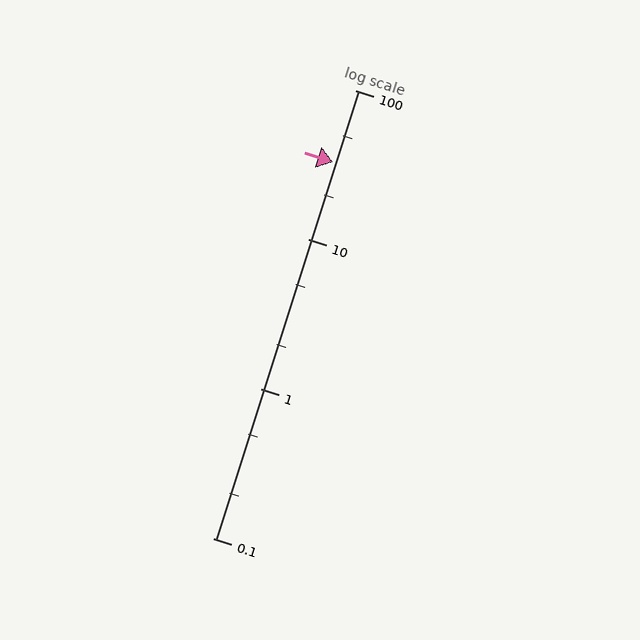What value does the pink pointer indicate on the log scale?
The pointer indicates approximately 33.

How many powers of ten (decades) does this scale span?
The scale spans 3 decades, from 0.1 to 100.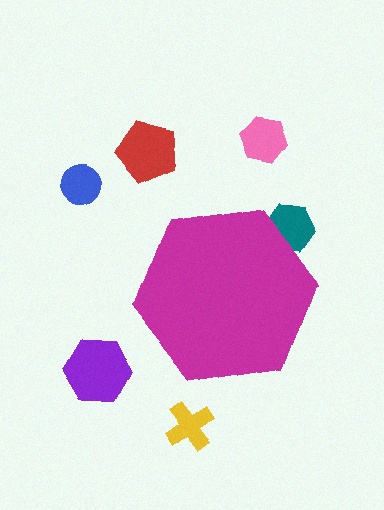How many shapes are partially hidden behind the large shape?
1 shape is partially hidden.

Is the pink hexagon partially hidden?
No, the pink hexagon is fully visible.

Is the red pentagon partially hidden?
No, the red pentagon is fully visible.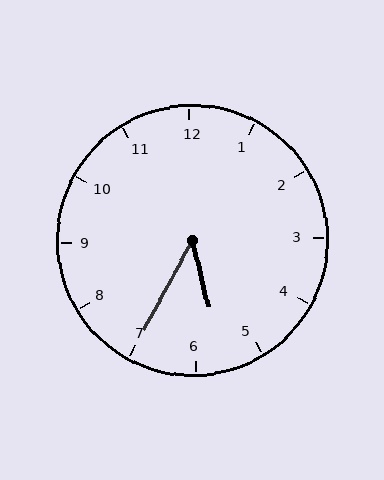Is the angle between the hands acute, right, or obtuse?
It is acute.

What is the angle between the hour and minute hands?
Approximately 42 degrees.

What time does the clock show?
5:35.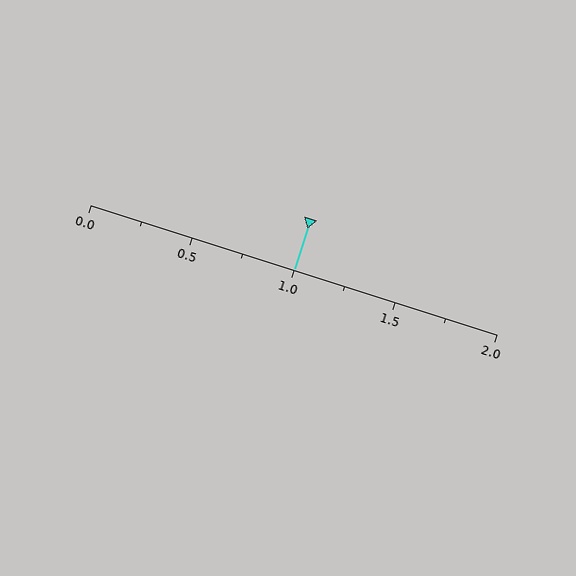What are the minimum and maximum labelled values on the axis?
The axis runs from 0.0 to 2.0.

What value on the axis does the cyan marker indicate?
The marker indicates approximately 1.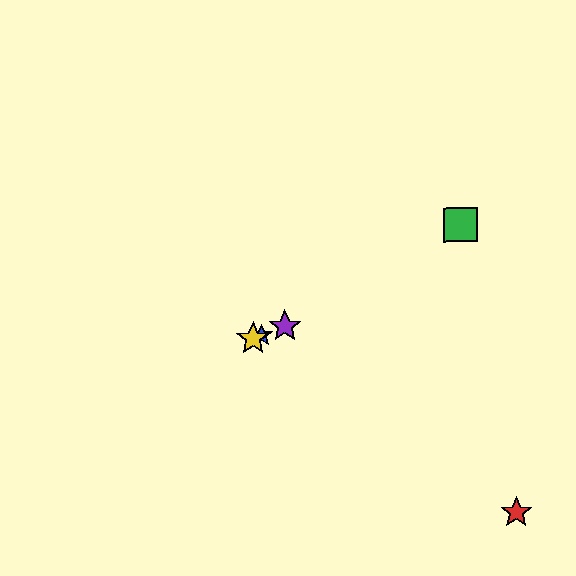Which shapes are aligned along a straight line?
The blue star, the yellow star, the purple star are aligned along a straight line.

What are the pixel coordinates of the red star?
The red star is at (516, 513).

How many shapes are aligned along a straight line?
3 shapes (the blue star, the yellow star, the purple star) are aligned along a straight line.